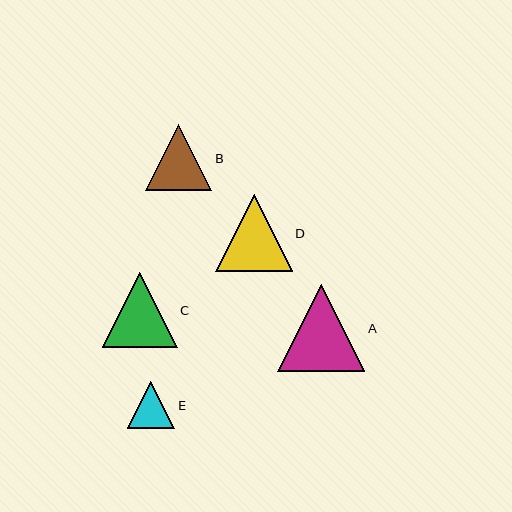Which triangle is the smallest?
Triangle E is the smallest with a size of approximately 48 pixels.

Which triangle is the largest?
Triangle A is the largest with a size of approximately 87 pixels.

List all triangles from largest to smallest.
From largest to smallest: A, D, C, B, E.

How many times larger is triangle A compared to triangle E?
Triangle A is approximately 1.8 times the size of triangle E.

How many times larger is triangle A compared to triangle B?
Triangle A is approximately 1.3 times the size of triangle B.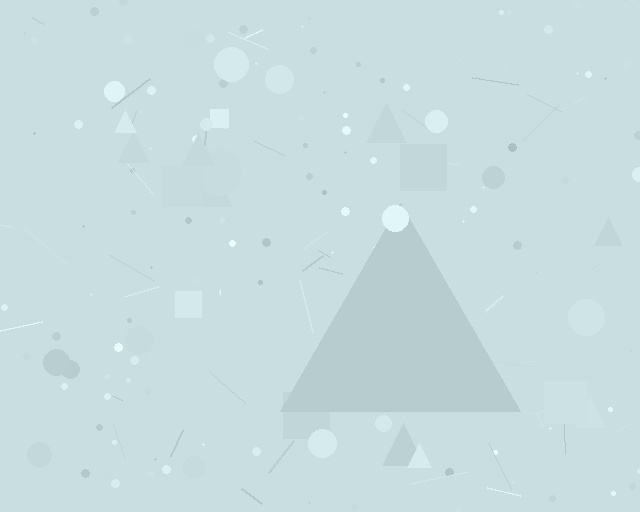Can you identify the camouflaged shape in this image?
The camouflaged shape is a triangle.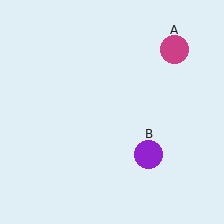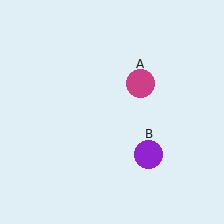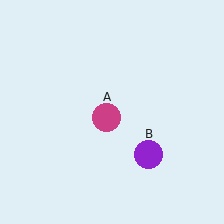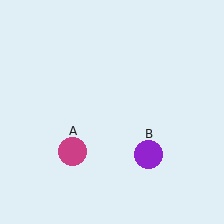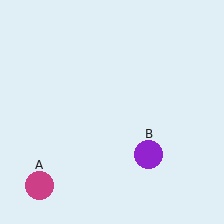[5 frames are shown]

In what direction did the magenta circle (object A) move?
The magenta circle (object A) moved down and to the left.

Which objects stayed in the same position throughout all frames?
Purple circle (object B) remained stationary.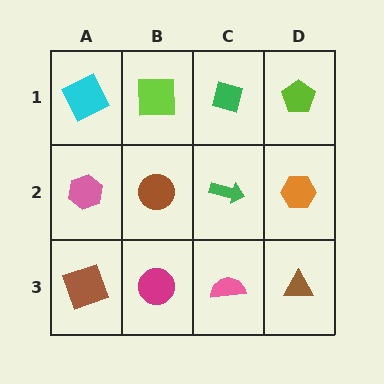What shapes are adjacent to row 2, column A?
A cyan square (row 1, column A), a brown square (row 3, column A), a brown circle (row 2, column B).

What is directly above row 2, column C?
A green diamond.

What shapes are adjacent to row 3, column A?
A pink hexagon (row 2, column A), a magenta circle (row 3, column B).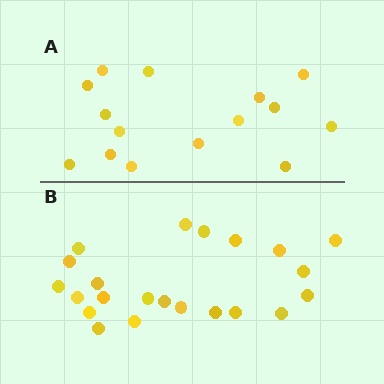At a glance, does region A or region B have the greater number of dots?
Region B (the bottom region) has more dots.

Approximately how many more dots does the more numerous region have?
Region B has roughly 8 or so more dots than region A.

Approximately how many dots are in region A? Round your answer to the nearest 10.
About 20 dots. (The exact count is 15, which rounds to 20.)